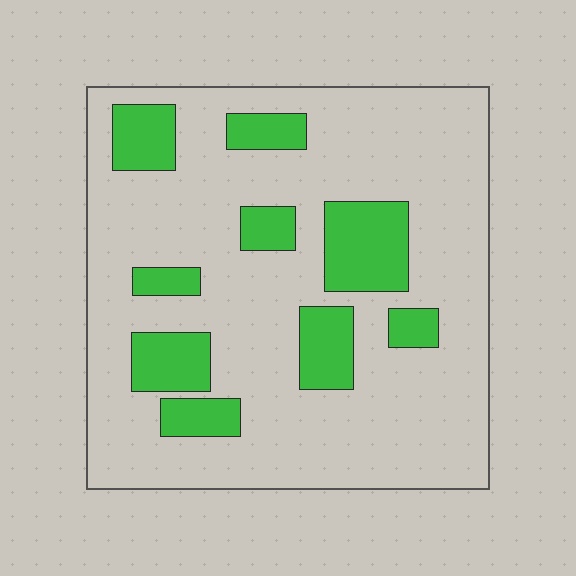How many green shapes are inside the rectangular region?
9.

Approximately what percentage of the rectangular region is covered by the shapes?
Approximately 20%.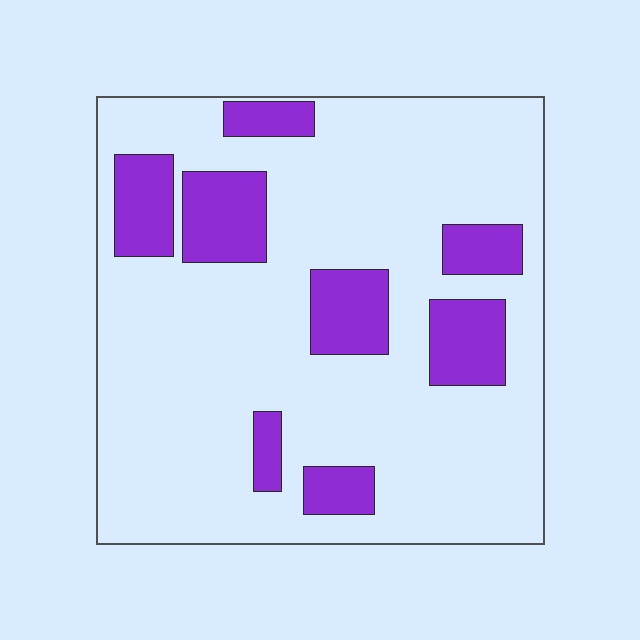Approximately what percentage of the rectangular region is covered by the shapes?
Approximately 20%.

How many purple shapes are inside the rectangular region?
8.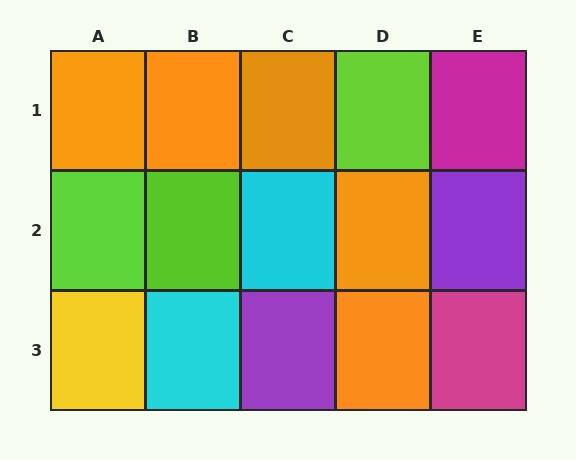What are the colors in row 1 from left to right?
Orange, orange, orange, lime, magenta.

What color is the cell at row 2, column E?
Purple.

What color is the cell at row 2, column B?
Lime.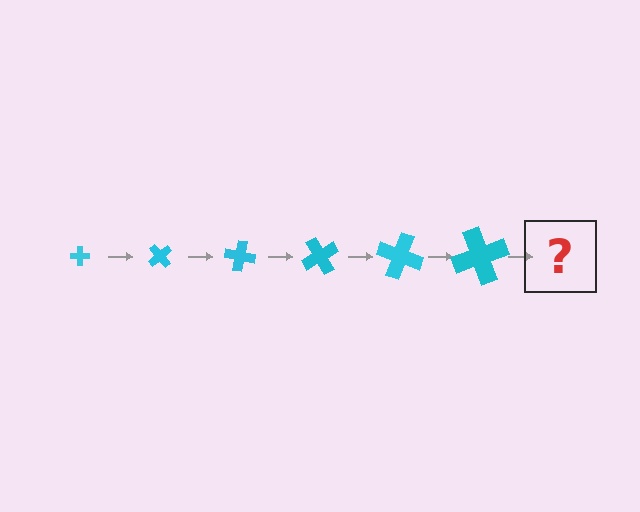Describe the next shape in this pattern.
It should be a cross, larger than the previous one and rotated 300 degrees from the start.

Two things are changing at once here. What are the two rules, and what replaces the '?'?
The two rules are that the cross grows larger each step and it rotates 50 degrees each step. The '?' should be a cross, larger than the previous one and rotated 300 degrees from the start.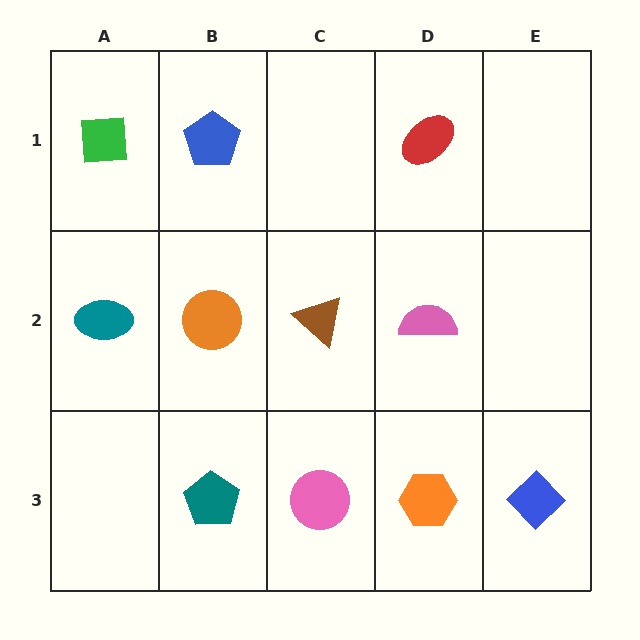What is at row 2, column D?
A pink semicircle.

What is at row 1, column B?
A blue pentagon.